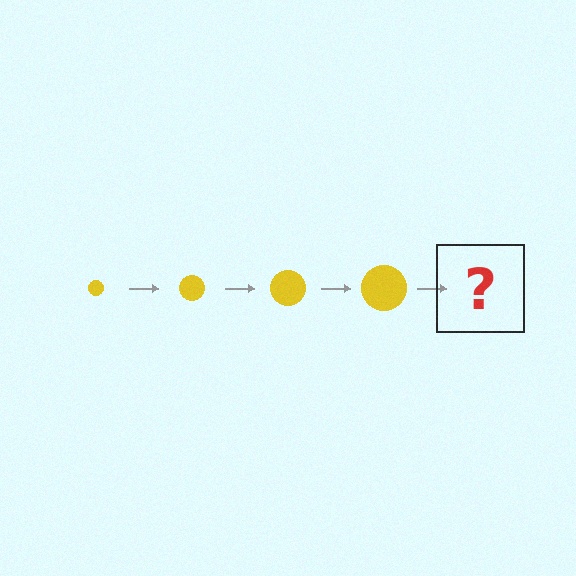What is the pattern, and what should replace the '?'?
The pattern is that the circle gets progressively larger each step. The '?' should be a yellow circle, larger than the previous one.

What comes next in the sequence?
The next element should be a yellow circle, larger than the previous one.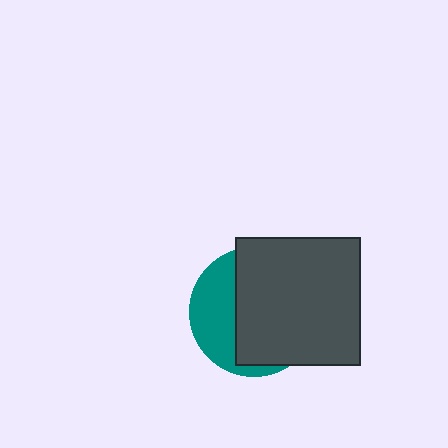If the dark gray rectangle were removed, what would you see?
You would see the complete teal circle.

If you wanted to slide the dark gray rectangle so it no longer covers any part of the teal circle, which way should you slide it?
Slide it right — that is the most direct way to separate the two shapes.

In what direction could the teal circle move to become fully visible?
The teal circle could move left. That would shift it out from behind the dark gray rectangle entirely.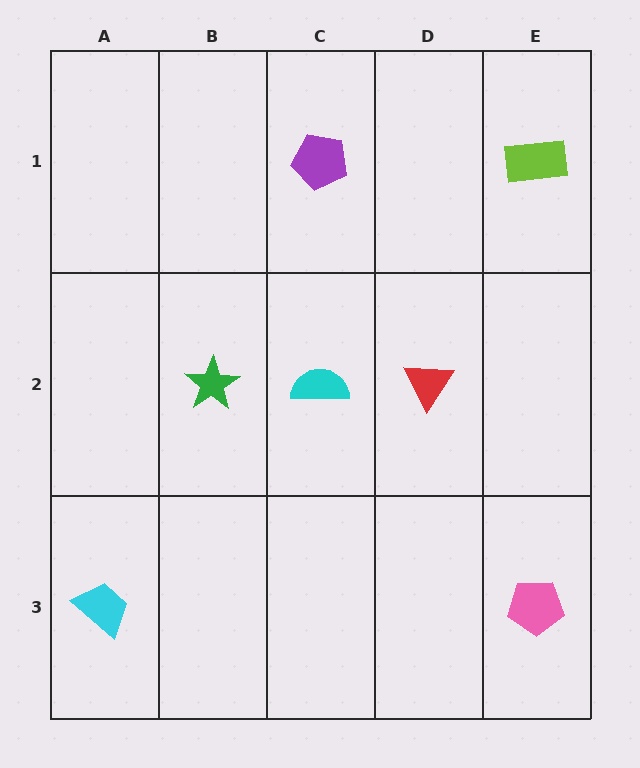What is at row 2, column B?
A green star.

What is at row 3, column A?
A cyan trapezoid.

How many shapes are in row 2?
3 shapes.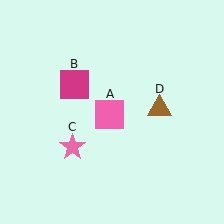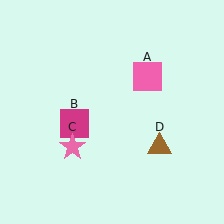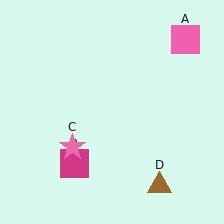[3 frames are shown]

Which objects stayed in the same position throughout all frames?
Pink star (object C) remained stationary.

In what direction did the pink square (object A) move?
The pink square (object A) moved up and to the right.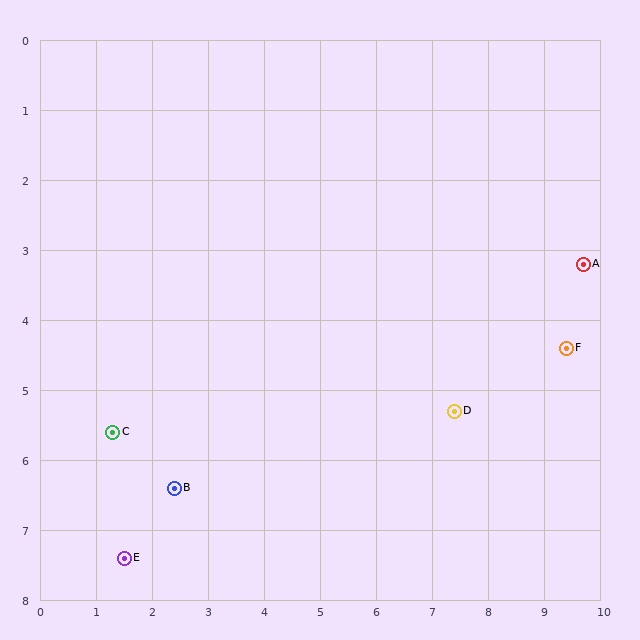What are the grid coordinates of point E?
Point E is at approximately (1.5, 7.4).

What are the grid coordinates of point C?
Point C is at approximately (1.3, 5.6).